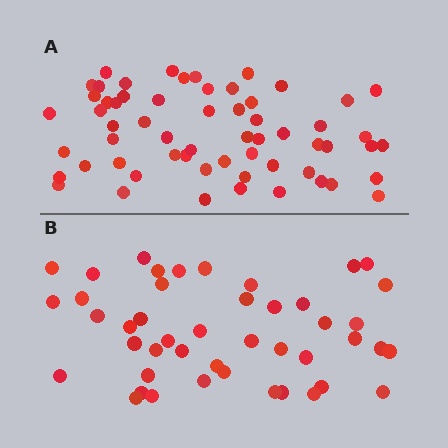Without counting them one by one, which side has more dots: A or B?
Region A (the top region) has more dots.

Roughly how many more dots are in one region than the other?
Region A has approximately 15 more dots than region B.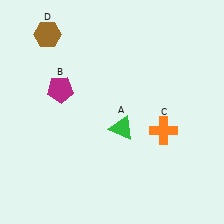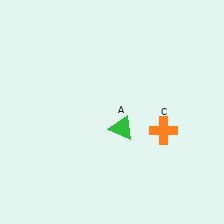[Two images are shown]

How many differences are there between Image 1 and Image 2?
There are 2 differences between the two images.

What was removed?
The brown hexagon (D), the magenta pentagon (B) were removed in Image 2.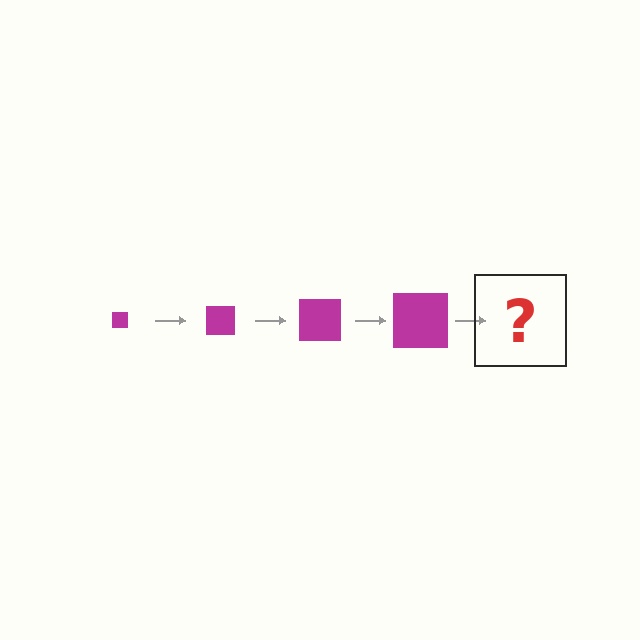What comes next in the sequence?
The next element should be a magenta square, larger than the previous one.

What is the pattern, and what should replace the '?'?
The pattern is that the square gets progressively larger each step. The '?' should be a magenta square, larger than the previous one.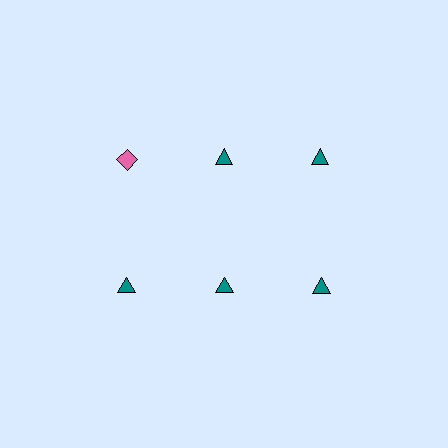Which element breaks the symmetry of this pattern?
The pink diamond in the top row, leftmost column breaks the symmetry. All other shapes are teal triangles.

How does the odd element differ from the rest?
It differs in both color (pink instead of teal) and shape (diamond instead of triangle).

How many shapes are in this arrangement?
There are 6 shapes arranged in a grid pattern.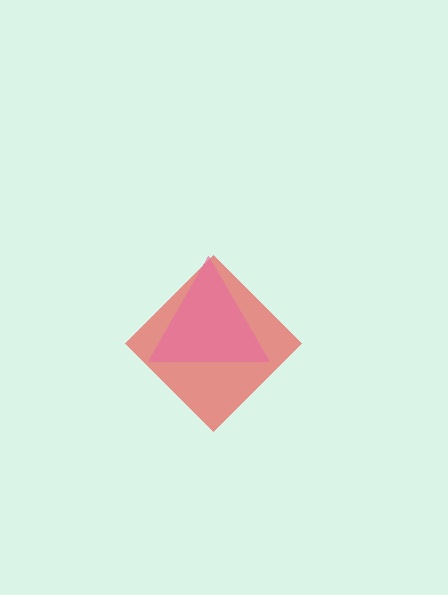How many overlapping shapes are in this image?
There are 2 overlapping shapes in the image.